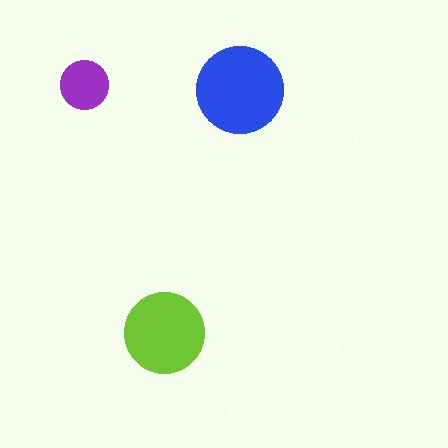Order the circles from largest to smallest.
the blue one, the lime one, the purple one.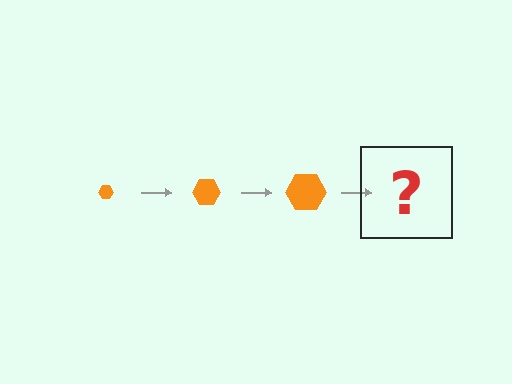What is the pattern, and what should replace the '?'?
The pattern is that the hexagon gets progressively larger each step. The '?' should be an orange hexagon, larger than the previous one.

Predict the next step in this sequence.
The next step is an orange hexagon, larger than the previous one.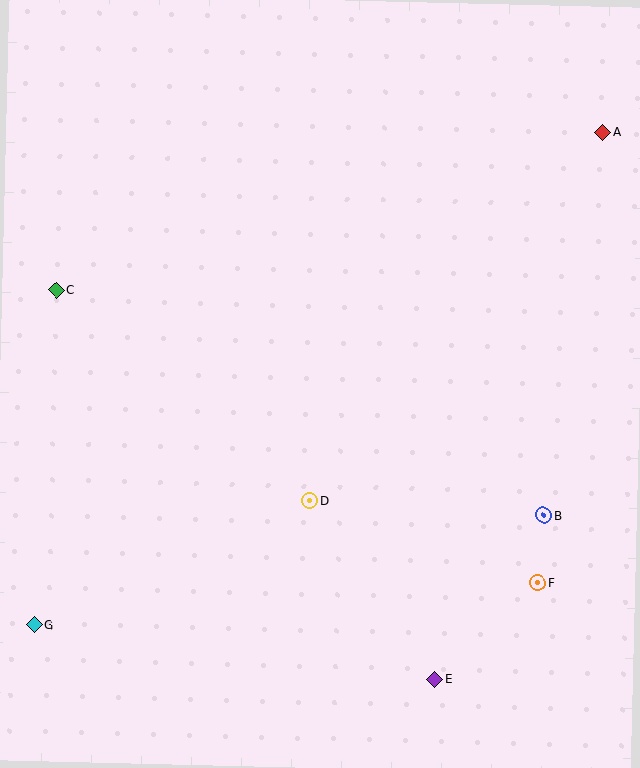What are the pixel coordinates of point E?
Point E is at (435, 679).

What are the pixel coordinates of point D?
Point D is at (310, 501).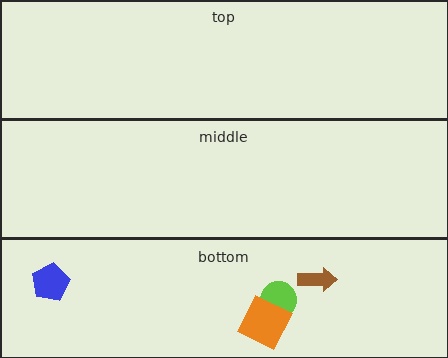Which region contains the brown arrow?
The bottom region.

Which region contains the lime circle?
The bottom region.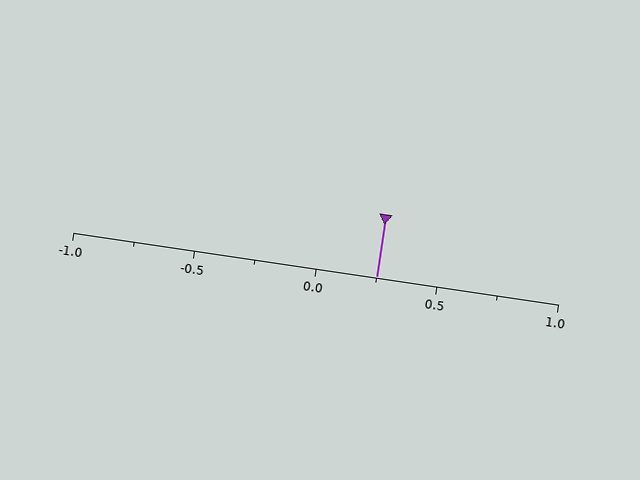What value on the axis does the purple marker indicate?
The marker indicates approximately 0.25.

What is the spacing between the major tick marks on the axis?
The major ticks are spaced 0.5 apart.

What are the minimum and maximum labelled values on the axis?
The axis runs from -1.0 to 1.0.